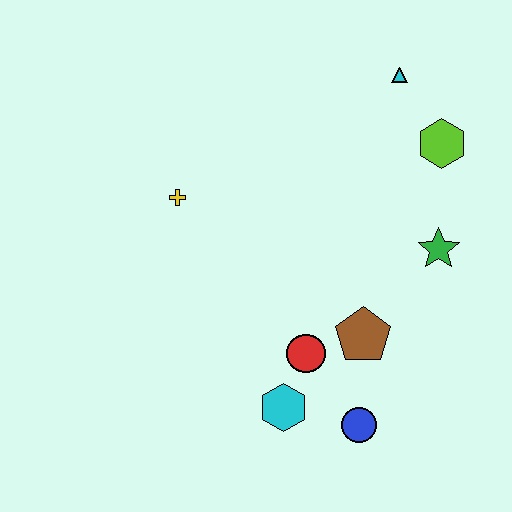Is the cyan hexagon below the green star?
Yes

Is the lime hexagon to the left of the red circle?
No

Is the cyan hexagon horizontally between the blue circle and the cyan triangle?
No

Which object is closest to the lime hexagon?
The cyan triangle is closest to the lime hexagon.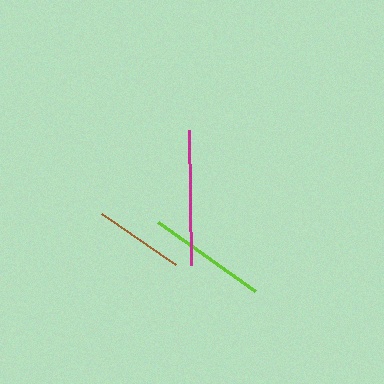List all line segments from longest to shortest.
From longest to shortest: magenta, lime, brown.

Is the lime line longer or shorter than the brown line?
The lime line is longer than the brown line.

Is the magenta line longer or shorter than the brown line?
The magenta line is longer than the brown line.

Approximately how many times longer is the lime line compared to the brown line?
The lime line is approximately 1.3 times the length of the brown line.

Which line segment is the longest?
The magenta line is the longest at approximately 135 pixels.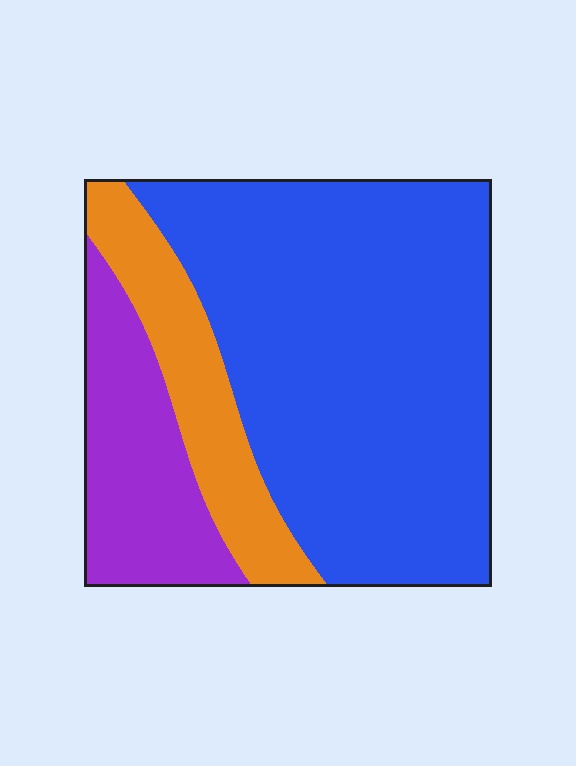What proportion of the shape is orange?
Orange takes up less than a sixth of the shape.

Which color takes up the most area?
Blue, at roughly 65%.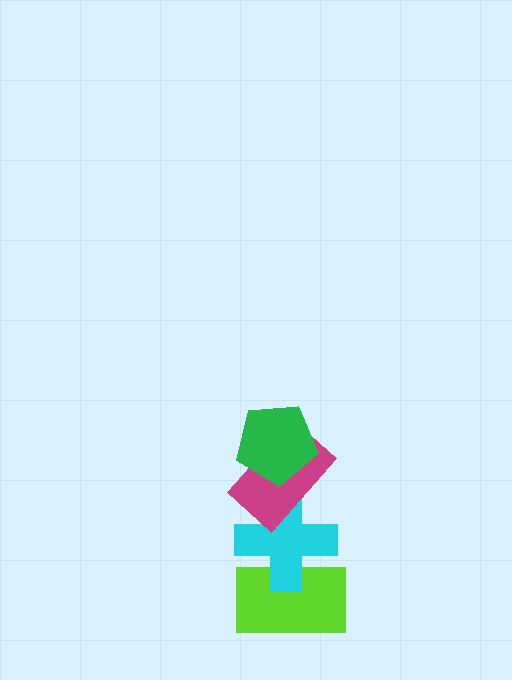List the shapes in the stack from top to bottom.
From top to bottom: the green pentagon, the magenta rectangle, the cyan cross, the lime rectangle.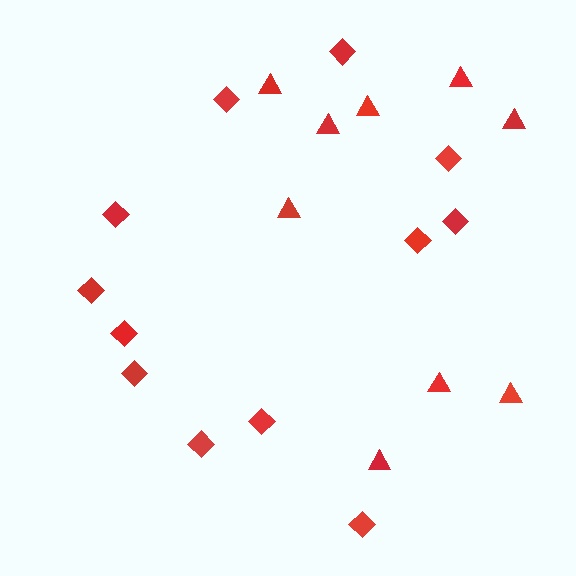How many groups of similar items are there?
There are 2 groups: one group of triangles (9) and one group of diamonds (12).